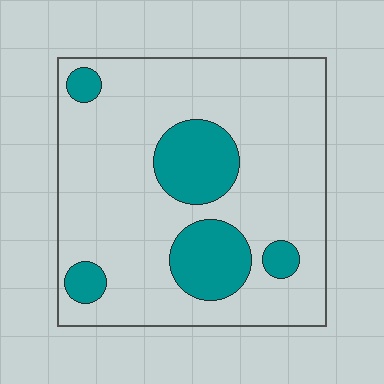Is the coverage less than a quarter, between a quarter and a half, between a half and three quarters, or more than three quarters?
Less than a quarter.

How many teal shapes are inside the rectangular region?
5.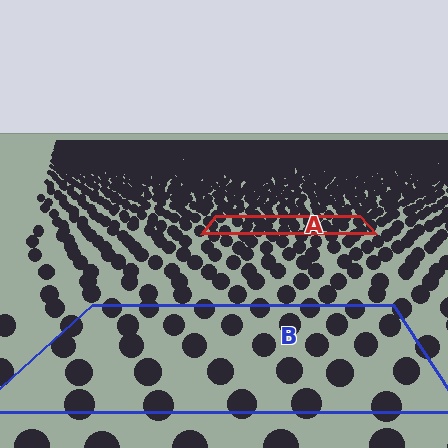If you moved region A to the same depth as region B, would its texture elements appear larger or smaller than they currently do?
They would appear larger. At a closer depth, the same texture elements are projected at a bigger on-screen size.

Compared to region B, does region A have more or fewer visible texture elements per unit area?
Region A has more texture elements per unit area — they are packed more densely because it is farther away.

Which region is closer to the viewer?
Region B is closer. The texture elements there are larger and more spread out.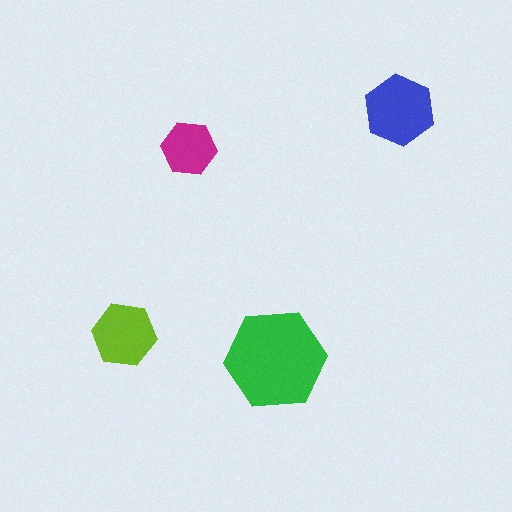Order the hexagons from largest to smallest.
the green one, the blue one, the lime one, the magenta one.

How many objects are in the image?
There are 4 objects in the image.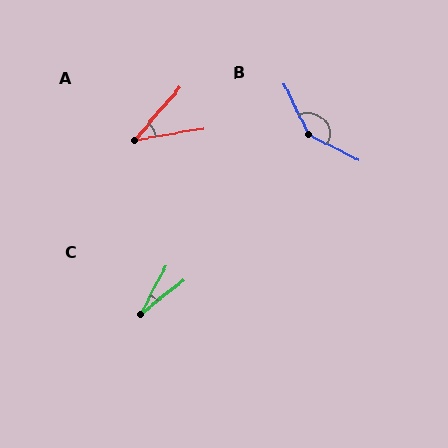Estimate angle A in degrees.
Approximately 40 degrees.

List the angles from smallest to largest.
C (23°), A (40°), B (143°).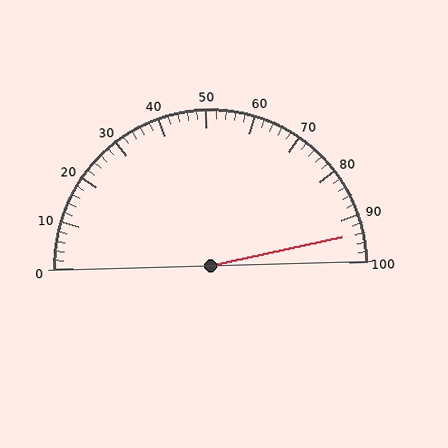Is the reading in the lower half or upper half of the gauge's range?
The reading is in the upper half of the range (0 to 100).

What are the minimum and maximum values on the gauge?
The gauge ranges from 0 to 100.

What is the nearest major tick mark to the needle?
The nearest major tick mark is 90.